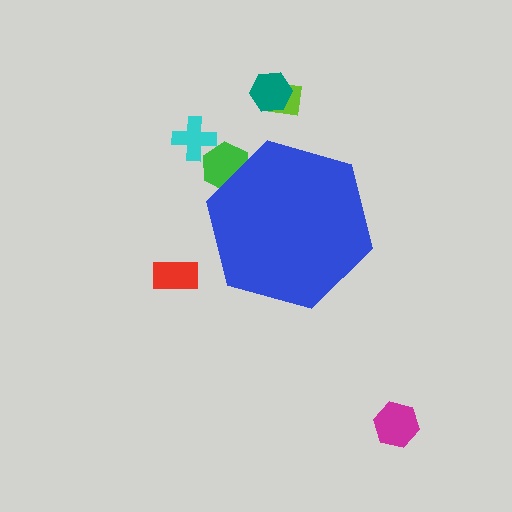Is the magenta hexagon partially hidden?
No, the magenta hexagon is fully visible.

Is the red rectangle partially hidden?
No, the red rectangle is fully visible.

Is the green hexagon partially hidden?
Yes, the green hexagon is partially hidden behind the blue hexagon.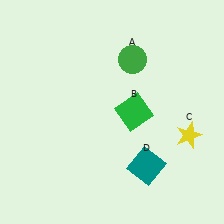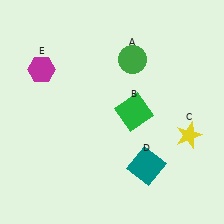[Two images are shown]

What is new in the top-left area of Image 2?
A magenta hexagon (E) was added in the top-left area of Image 2.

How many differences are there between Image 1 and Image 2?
There is 1 difference between the two images.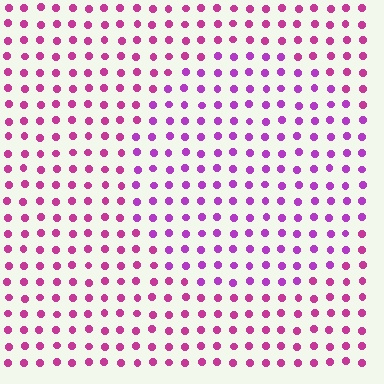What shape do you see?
I see a circle.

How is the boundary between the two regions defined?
The boundary is defined purely by a slight shift in hue (about 27 degrees). Spacing, size, and orientation are identical on both sides.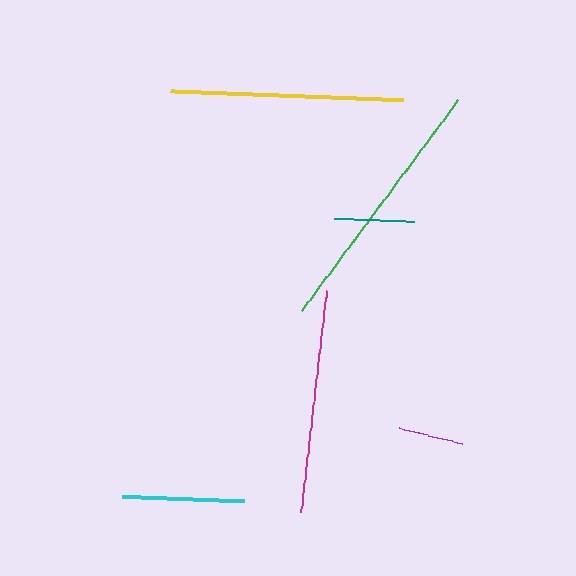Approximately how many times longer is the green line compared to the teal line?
The green line is approximately 3.3 times the length of the teal line.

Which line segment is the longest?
The green line is the longest at approximately 262 pixels.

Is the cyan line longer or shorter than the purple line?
The cyan line is longer than the purple line.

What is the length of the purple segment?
The purple segment is approximately 66 pixels long.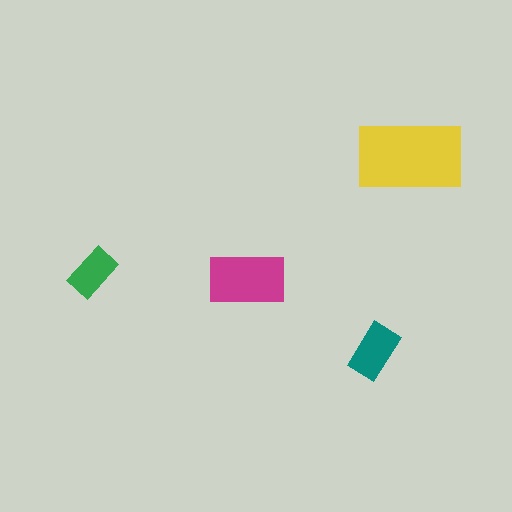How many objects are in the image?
There are 4 objects in the image.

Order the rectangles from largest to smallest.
the yellow one, the magenta one, the teal one, the green one.